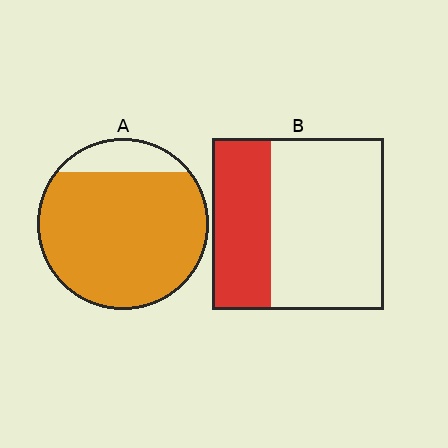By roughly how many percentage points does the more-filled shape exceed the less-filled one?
By roughly 50 percentage points (A over B).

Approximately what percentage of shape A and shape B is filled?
A is approximately 85% and B is approximately 35%.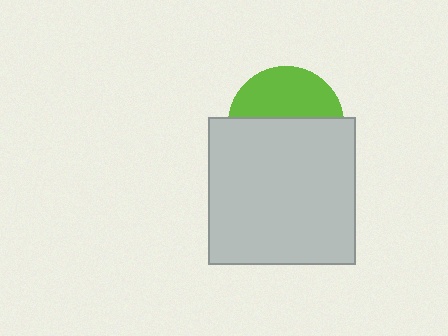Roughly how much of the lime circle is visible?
A small part of it is visible (roughly 43%).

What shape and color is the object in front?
The object in front is a light gray square.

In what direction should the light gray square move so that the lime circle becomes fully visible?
The light gray square should move down. That is the shortest direction to clear the overlap and leave the lime circle fully visible.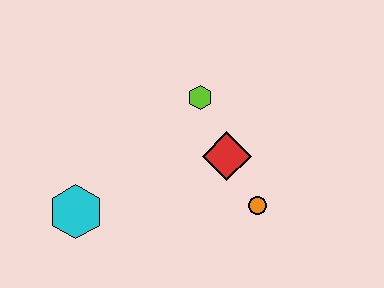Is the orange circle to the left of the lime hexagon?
No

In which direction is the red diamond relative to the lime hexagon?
The red diamond is below the lime hexagon.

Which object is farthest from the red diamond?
The cyan hexagon is farthest from the red diamond.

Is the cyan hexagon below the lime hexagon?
Yes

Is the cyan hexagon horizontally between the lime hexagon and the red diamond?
No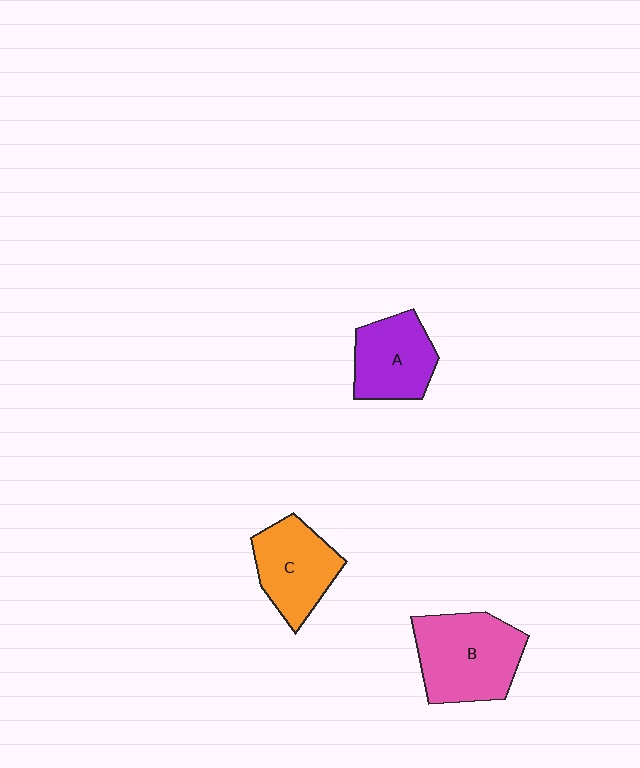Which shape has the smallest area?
Shape A (purple).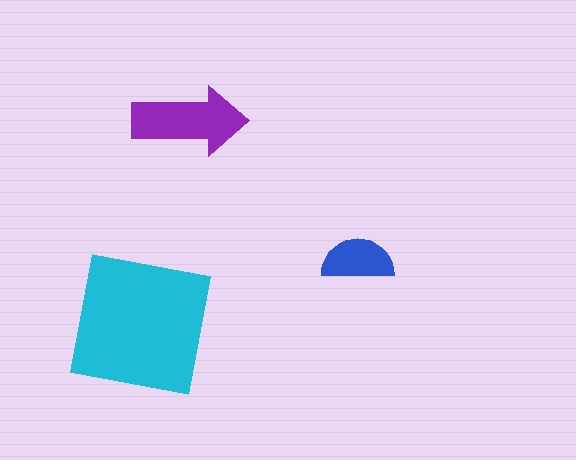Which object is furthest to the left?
The cyan square is leftmost.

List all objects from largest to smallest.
The cyan square, the purple arrow, the blue semicircle.